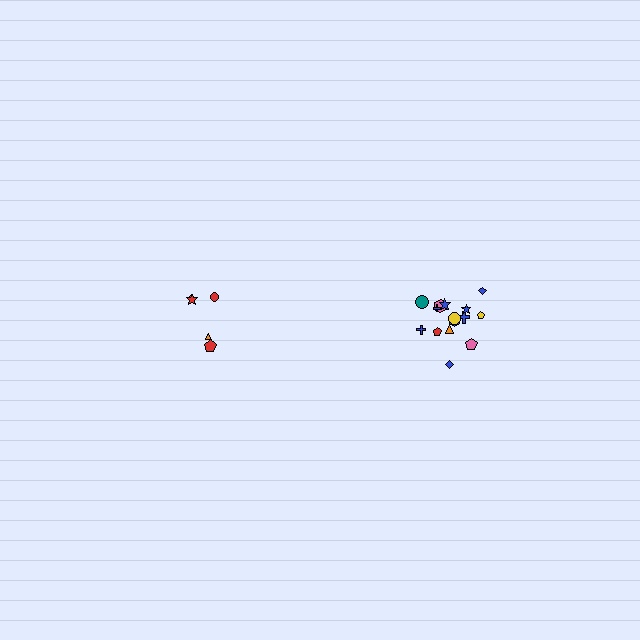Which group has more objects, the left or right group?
The right group.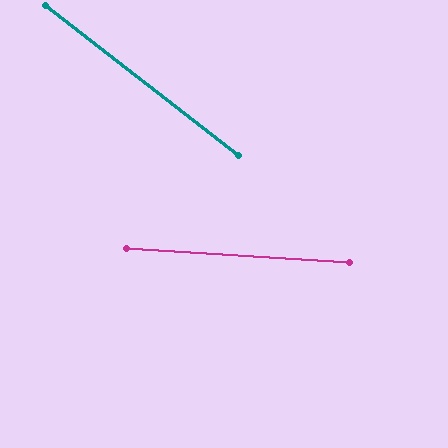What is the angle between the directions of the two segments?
Approximately 34 degrees.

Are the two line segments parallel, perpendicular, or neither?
Neither parallel nor perpendicular — they differ by about 34°.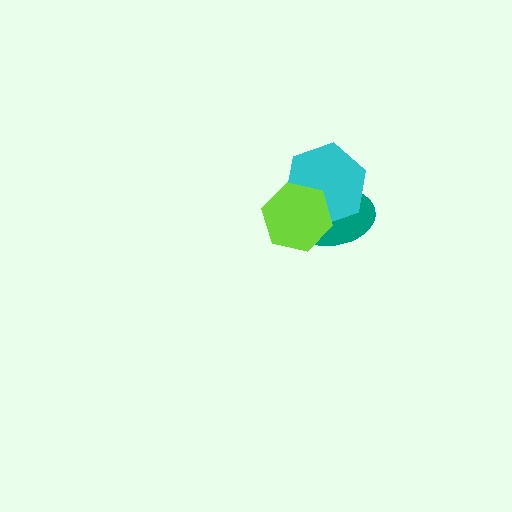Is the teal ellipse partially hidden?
Yes, it is partially covered by another shape.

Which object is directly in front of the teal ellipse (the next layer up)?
The cyan hexagon is directly in front of the teal ellipse.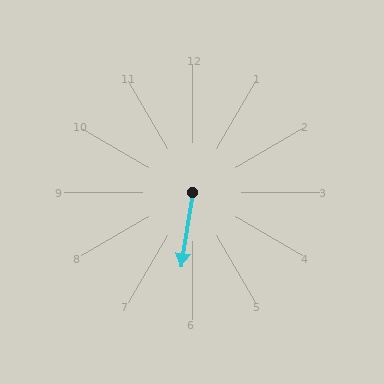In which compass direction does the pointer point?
South.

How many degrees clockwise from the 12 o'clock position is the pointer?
Approximately 189 degrees.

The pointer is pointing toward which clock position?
Roughly 6 o'clock.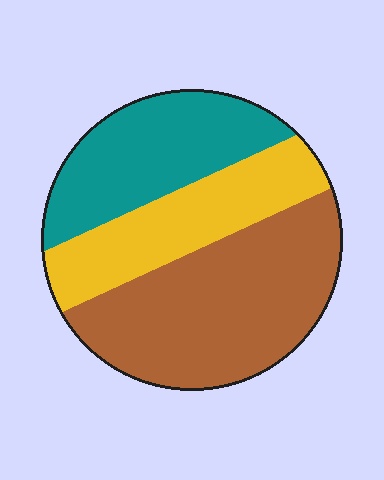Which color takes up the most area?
Brown, at roughly 45%.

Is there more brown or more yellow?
Brown.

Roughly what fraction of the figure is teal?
Teal takes up between a sixth and a third of the figure.